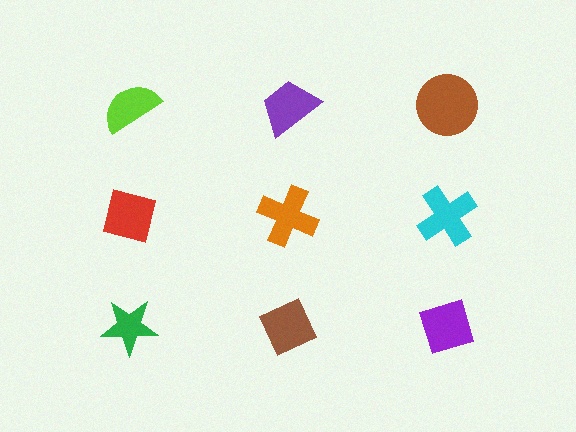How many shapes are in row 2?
3 shapes.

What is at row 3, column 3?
A purple diamond.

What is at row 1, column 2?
A purple trapezoid.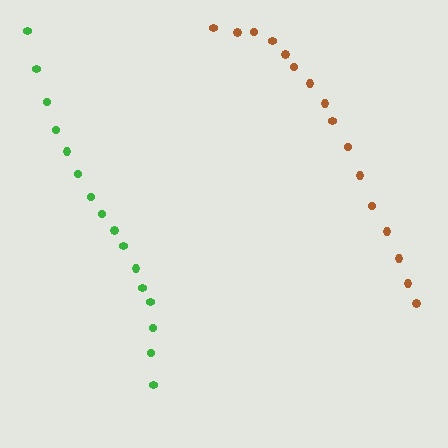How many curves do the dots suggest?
There are 2 distinct paths.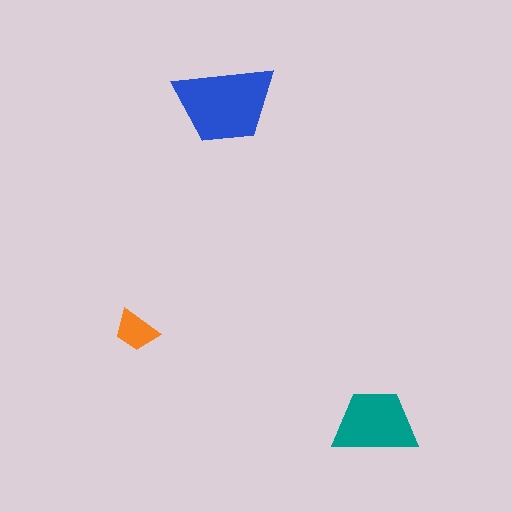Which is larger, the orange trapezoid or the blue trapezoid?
The blue one.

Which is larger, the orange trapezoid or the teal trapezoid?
The teal one.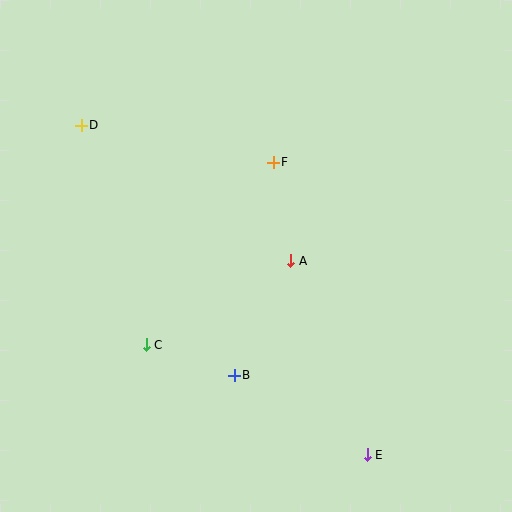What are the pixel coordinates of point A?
Point A is at (291, 261).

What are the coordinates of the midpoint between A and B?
The midpoint between A and B is at (263, 318).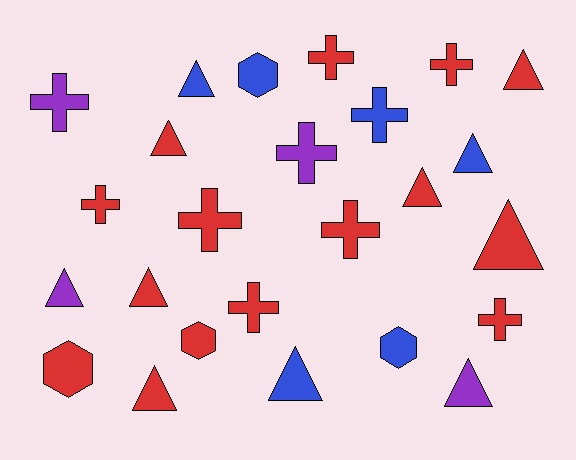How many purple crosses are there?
There are 2 purple crosses.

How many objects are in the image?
There are 25 objects.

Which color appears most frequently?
Red, with 15 objects.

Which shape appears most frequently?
Triangle, with 11 objects.